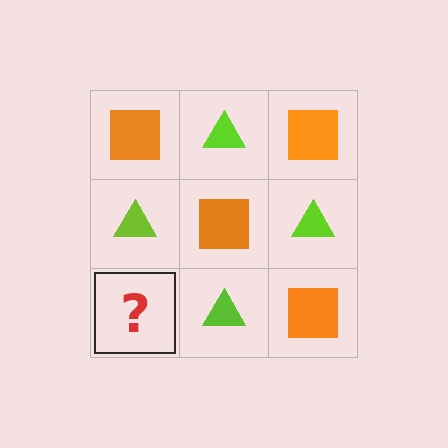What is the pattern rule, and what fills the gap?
The rule is that it alternates orange square and lime triangle in a checkerboard pattern. The gap should be filled with an orange square.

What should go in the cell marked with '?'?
The missing cell should contain an orange square.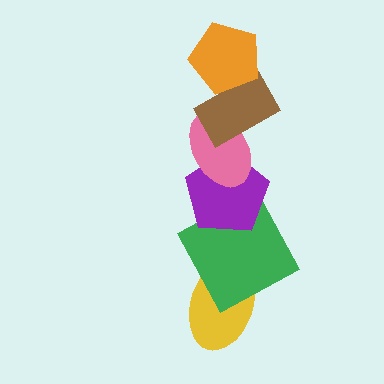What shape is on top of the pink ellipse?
The brown rectangle is on top of the pink ellipse.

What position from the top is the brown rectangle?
The brown rectangle is 2nd from the top.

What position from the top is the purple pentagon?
The purple pentagon is 4th from the top.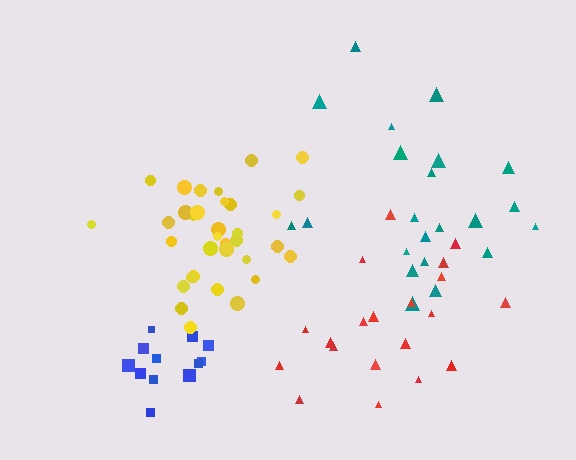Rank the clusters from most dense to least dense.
yellow, blue, red, teal.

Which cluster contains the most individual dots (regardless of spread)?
Yellow (34).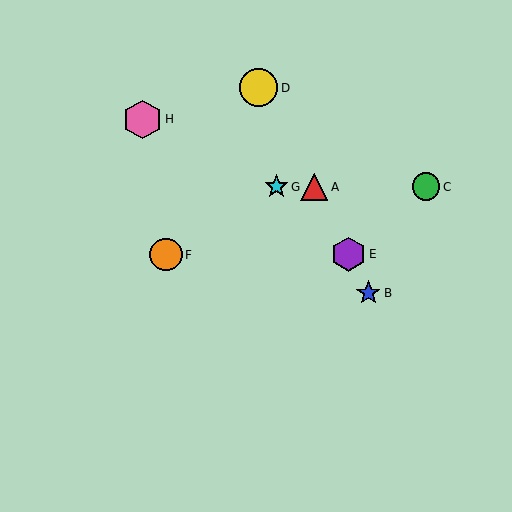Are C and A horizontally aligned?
Yes, both are at y≈187.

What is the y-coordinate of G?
Object G is at y≈187.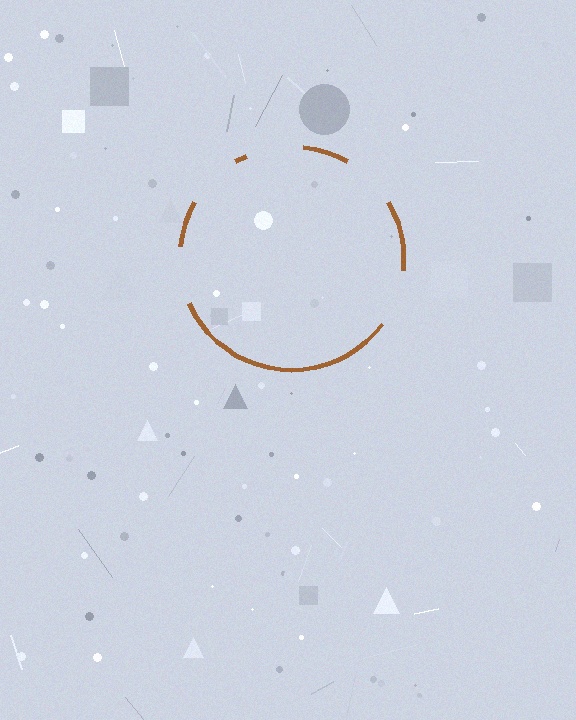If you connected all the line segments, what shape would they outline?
They would outline a circle.